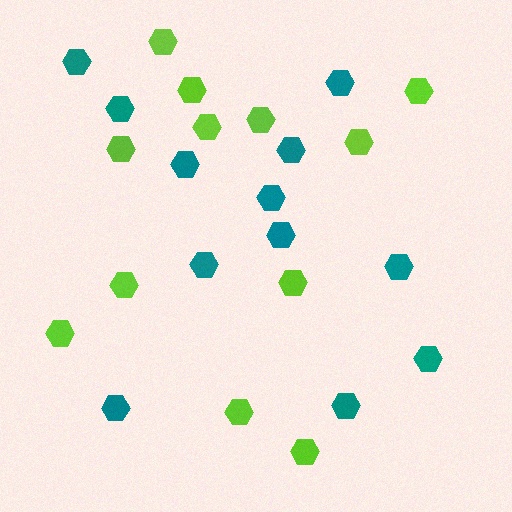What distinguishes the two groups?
There are 2 groups: one group of teal hexagons (12) and one group of lime hexagons (12).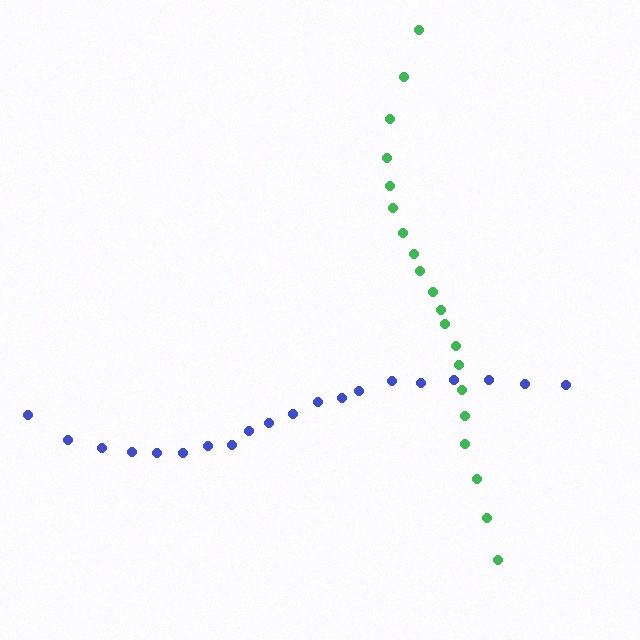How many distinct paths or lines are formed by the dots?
There are 2 distinct paths.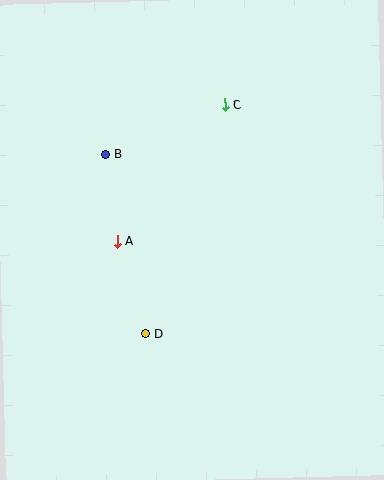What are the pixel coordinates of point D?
Point D is at (146, 334).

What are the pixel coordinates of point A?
Point A is at (117, 241).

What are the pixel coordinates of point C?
Point C is at (225, 105).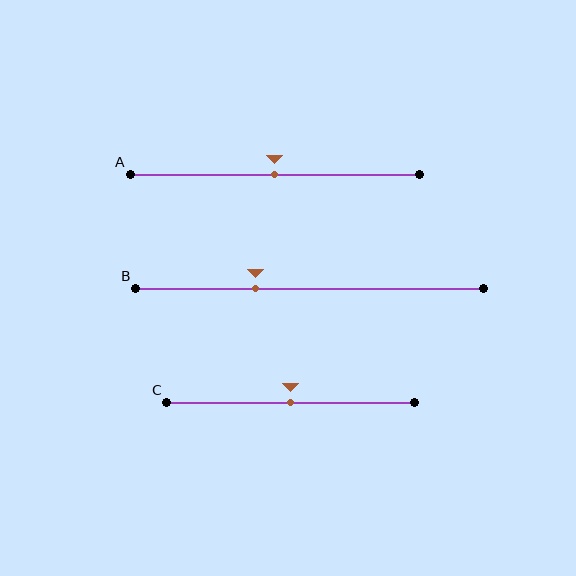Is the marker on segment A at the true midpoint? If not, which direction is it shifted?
Yes, the marker on segment A is at the true midpoint.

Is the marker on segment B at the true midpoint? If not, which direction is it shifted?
No, the marker on segment B is shifted to the left by about 16% of the segment length.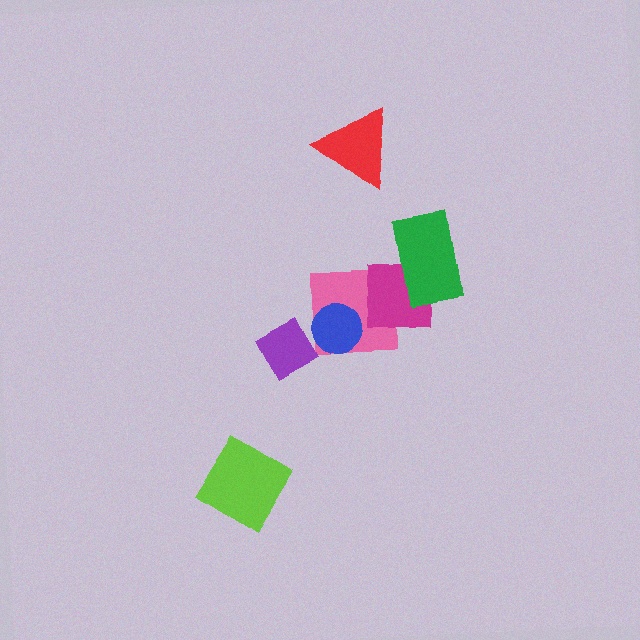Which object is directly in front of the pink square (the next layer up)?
The blue circle is directly in front of the pink square.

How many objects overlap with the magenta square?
2 objects overlap with the magenta square.